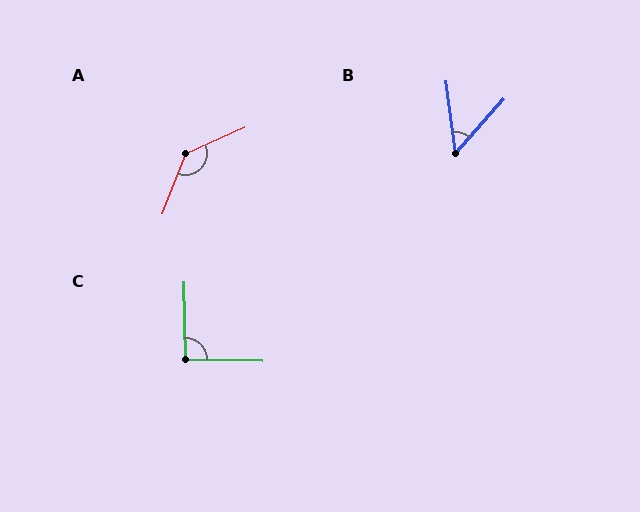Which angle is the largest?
A, at approximately 135 degrees.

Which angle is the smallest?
B, at approximately 49 degrees.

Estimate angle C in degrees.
Approximately 93 degrees.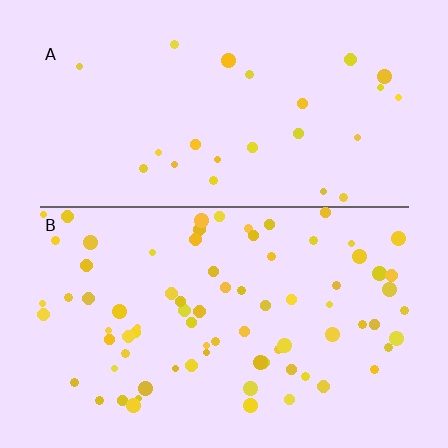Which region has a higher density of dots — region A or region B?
B (the bottom).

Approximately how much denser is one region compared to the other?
Approximately 3.1× — region B over region A.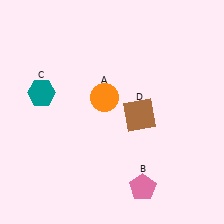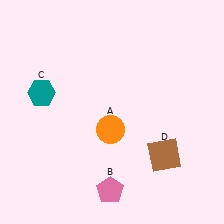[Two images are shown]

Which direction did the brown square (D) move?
The brown square (D) moved down.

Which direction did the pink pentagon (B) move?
The pink pentagon (B) moved left.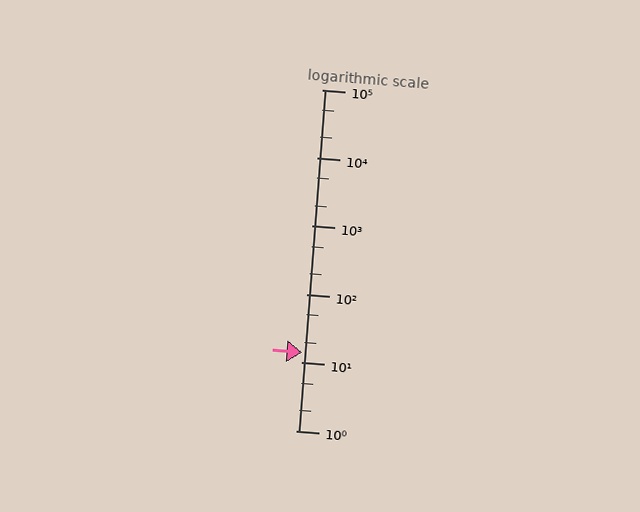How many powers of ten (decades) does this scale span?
The scale spans 5 decades, from 1 to 100000.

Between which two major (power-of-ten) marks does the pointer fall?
The pointer is between 10 and 100.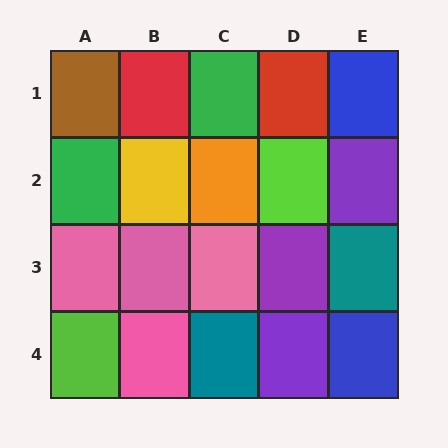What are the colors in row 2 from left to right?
Green, yellow, orange, lime, purple.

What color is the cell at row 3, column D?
Purple.